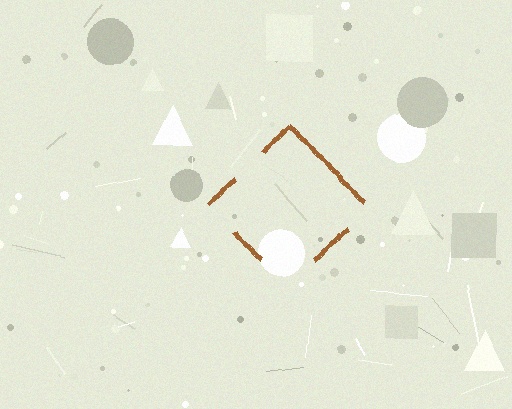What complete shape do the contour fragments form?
The contour fragments form a diamond.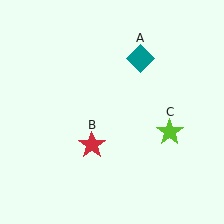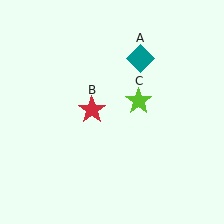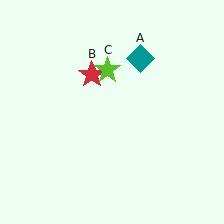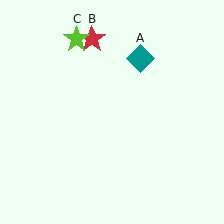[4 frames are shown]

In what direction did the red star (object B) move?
The red star (object B) moved up.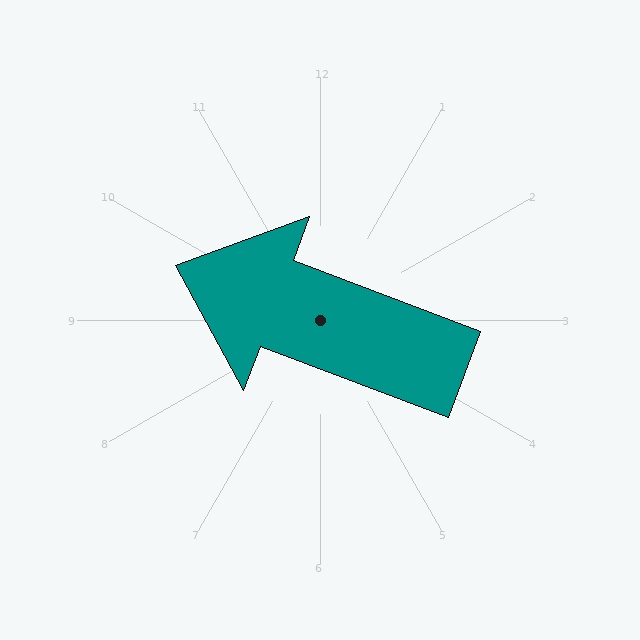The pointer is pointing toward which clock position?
Roughly 10 o'clock.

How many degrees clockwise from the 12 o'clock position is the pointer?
Approximately 291 degrees.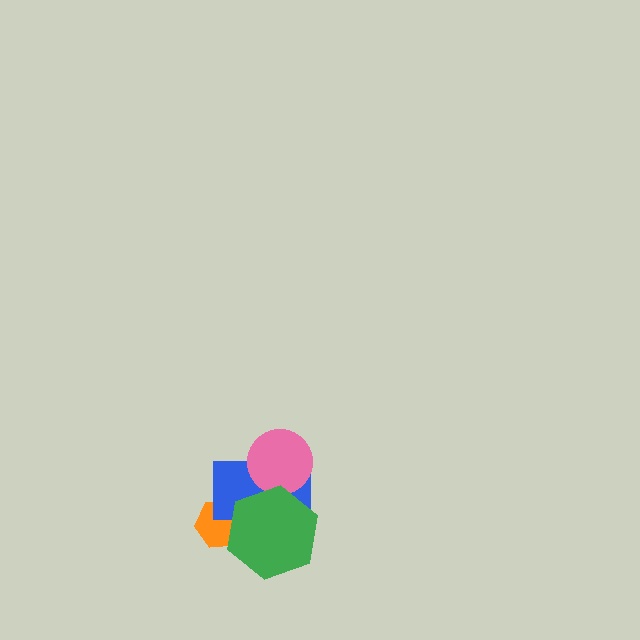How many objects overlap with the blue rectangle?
3 objects overlap with the blue rectangle.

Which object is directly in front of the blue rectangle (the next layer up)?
The pink circle is directly in front of the blue rectangle.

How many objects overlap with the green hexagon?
3 objects overlap with the green hexagon.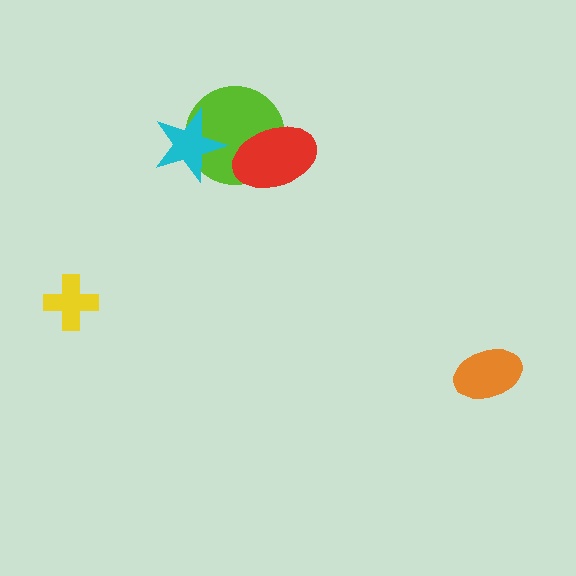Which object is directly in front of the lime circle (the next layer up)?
The cyan star is directly in front of the lime circle.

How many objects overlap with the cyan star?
1 object overlaps with the cyan star.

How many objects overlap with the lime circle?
2 objects overlap with the lime circle.